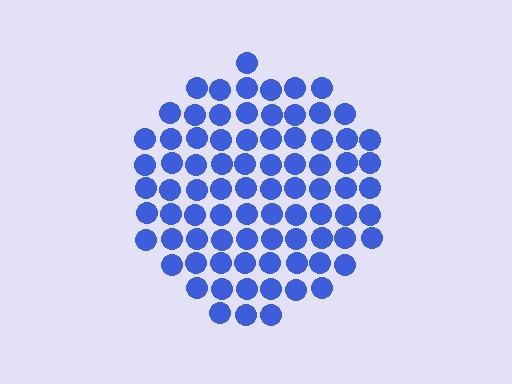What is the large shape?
The large shape is a circle.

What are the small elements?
The small elements are circles.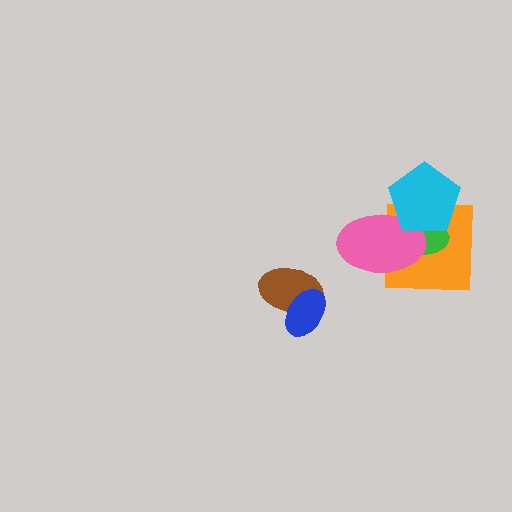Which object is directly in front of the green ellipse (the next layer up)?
The pink ellipse is directly in front of the green ellipse.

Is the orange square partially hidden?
Yes, it is partially covered by another shape.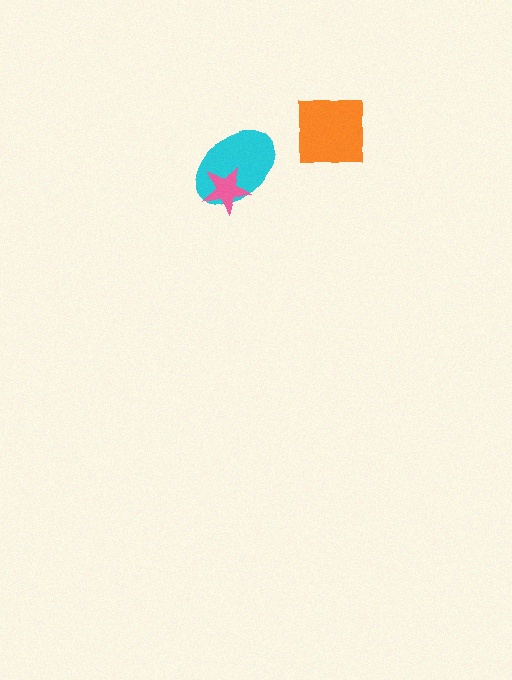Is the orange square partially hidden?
No, no other shape covers it.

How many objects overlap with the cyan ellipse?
1 object overlaps with the cyan ellipse.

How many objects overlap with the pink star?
1 object overlaps with the pink star.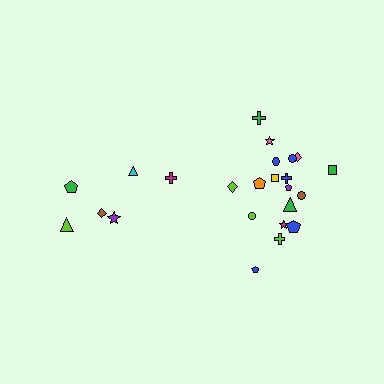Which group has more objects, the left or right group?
The right group.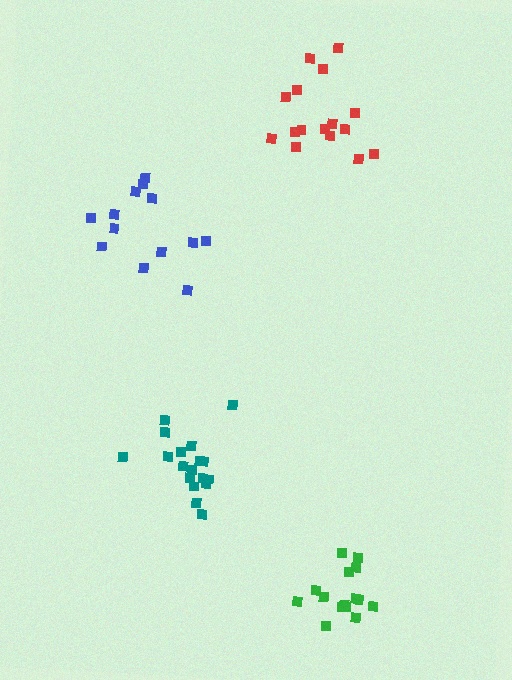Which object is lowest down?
The green cluster is bottommost.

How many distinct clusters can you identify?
There are 4 distinct clusters.